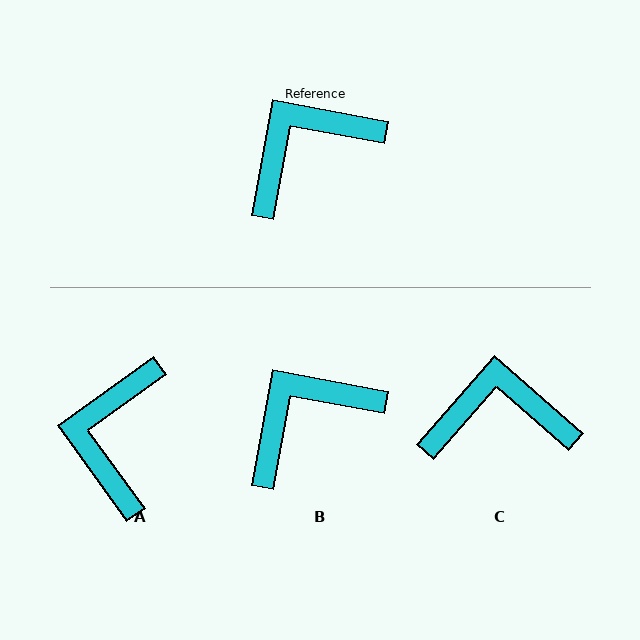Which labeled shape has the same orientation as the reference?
B.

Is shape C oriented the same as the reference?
No, it is off by about 31 degrees.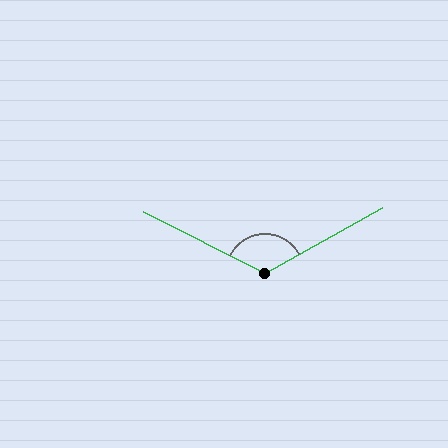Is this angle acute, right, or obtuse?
It is obtuse.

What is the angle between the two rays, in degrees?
Approximately 124 degrees.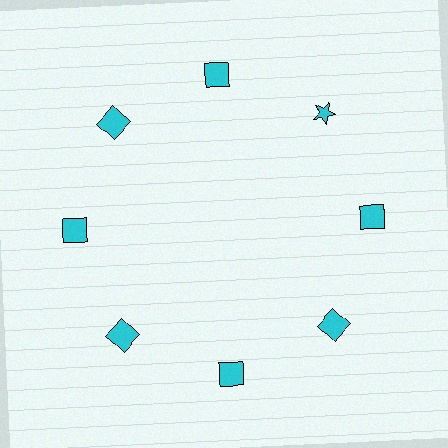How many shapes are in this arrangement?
There are 8 shapes arranged in a ring pattern.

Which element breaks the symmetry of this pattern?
The cyan star at roughly the 2 o'clock position breaks the symmetry. All other shapes are cyan squares.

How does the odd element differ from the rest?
It has a different shape: star instead of square.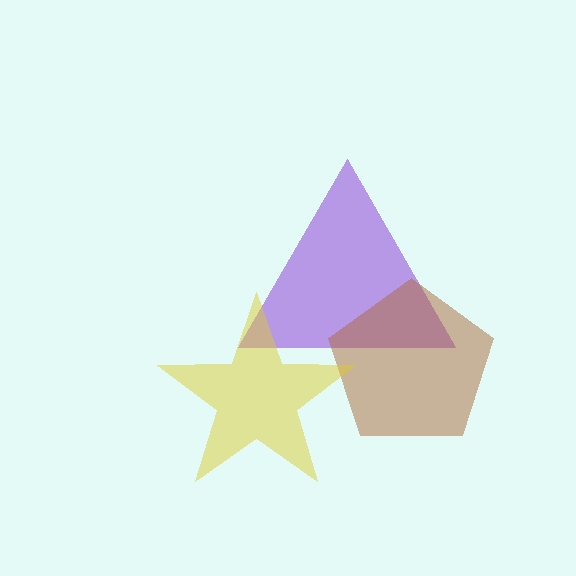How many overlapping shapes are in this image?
There are 3 overlapping shapes in the image.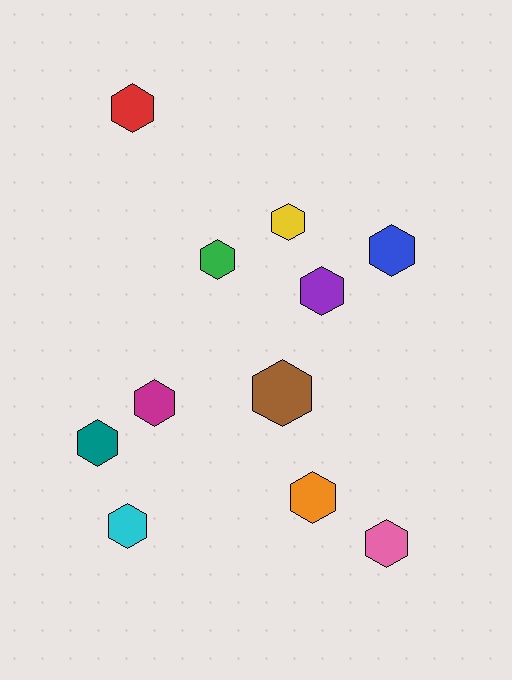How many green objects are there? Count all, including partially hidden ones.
There is 1 green object.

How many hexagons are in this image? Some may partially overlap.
There are 11 hexagons.